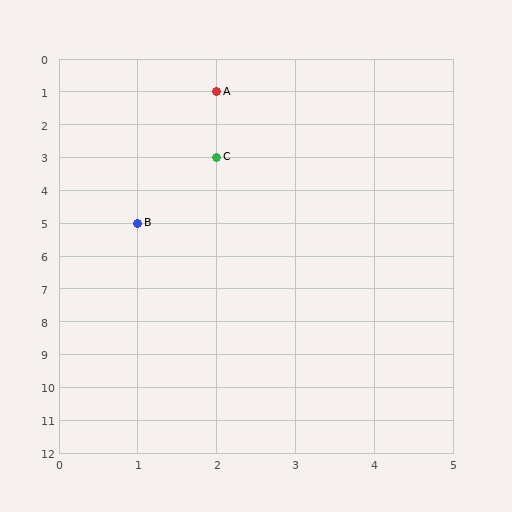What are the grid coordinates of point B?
Point B is at grid coordinates (1, 5).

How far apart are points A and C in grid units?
Points A and C are 2 rows apart.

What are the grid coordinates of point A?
Point A is at grid coordinates (2, 1).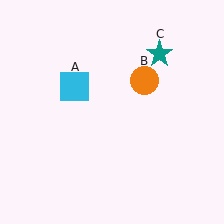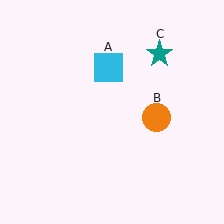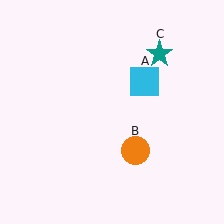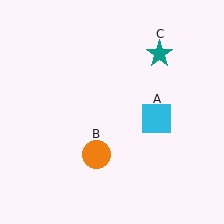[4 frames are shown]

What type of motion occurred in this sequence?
The cyan square (object A), orange circle (object B) rotated clockwise around the center of the scene.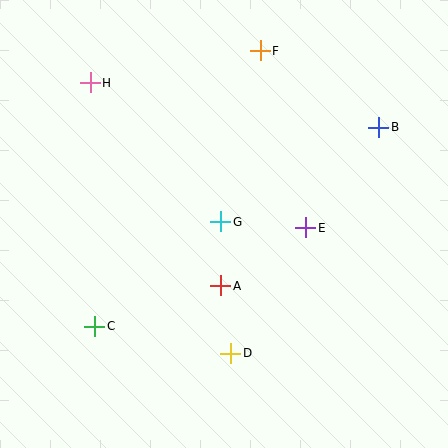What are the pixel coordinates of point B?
Point B is at (379, 128).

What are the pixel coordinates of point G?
Point G is at (221, 222).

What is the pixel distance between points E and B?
The distance between E and B is 124 pixels.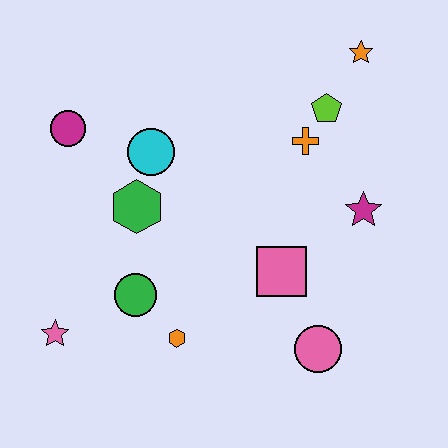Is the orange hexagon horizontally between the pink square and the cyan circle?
Yes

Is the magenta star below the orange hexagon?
No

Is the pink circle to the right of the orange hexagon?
Yes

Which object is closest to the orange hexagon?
The green circle is closest to the orange hexagon.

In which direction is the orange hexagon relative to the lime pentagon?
The orange hexagon is below the lime pentagon.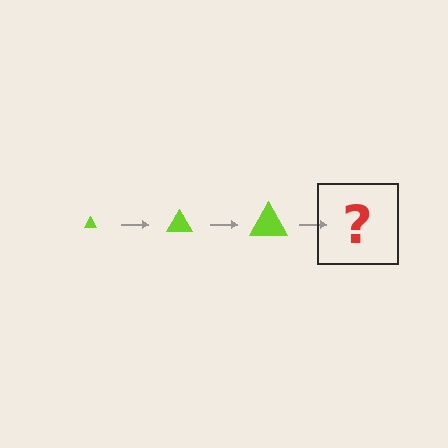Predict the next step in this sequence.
The next step is a lime triangle, larger than the previous one.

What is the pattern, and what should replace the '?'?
The pattern is that the triangle gets progressively larger each step. The '?' should be a lime triangle, larger than the previous one.